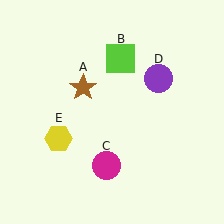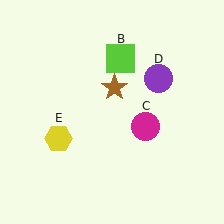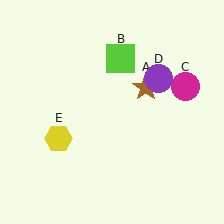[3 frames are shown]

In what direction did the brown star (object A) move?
The brown star (object A) moved right.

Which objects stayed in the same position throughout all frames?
Lime square (object B) and purple circle (object D) and yellow hexagon (object E) remained stationary.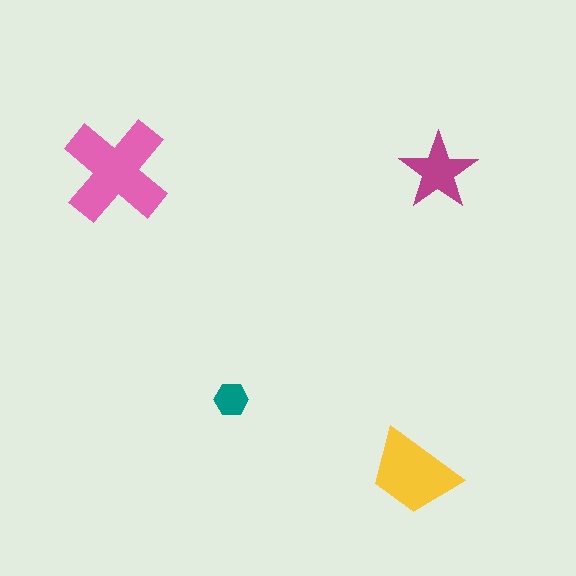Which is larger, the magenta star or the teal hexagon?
The magenta star.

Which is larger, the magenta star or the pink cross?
The pink cross.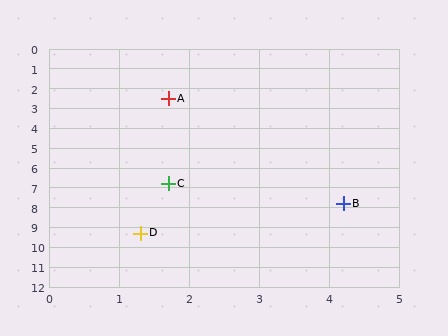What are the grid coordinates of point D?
Point D is at approximately (1.3, 9.3).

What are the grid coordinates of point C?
Point C is at approximately (1.7, 6.8).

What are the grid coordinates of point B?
Point B is at approximately (4.2, 7.8).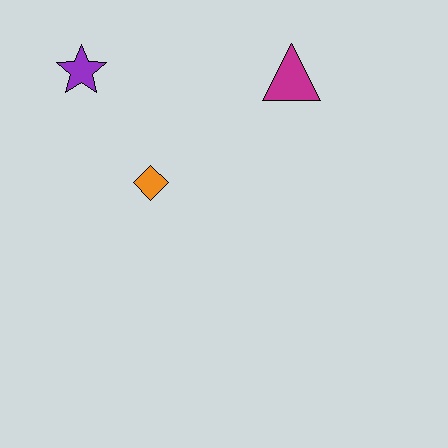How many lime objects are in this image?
There are no lime objects.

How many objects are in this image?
There are 3 objects.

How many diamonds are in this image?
There is 1 diamond.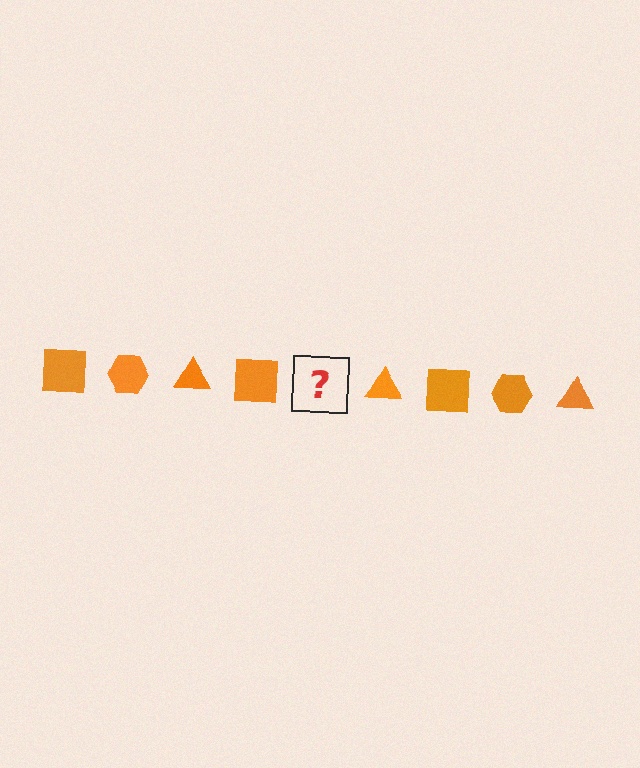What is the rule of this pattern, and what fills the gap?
The rule is that the pattern cycles through square, hexagon, triangle shapes in orange. The gap should be filled with an orange hexagon.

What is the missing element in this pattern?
The missing element is an orange hexagon.